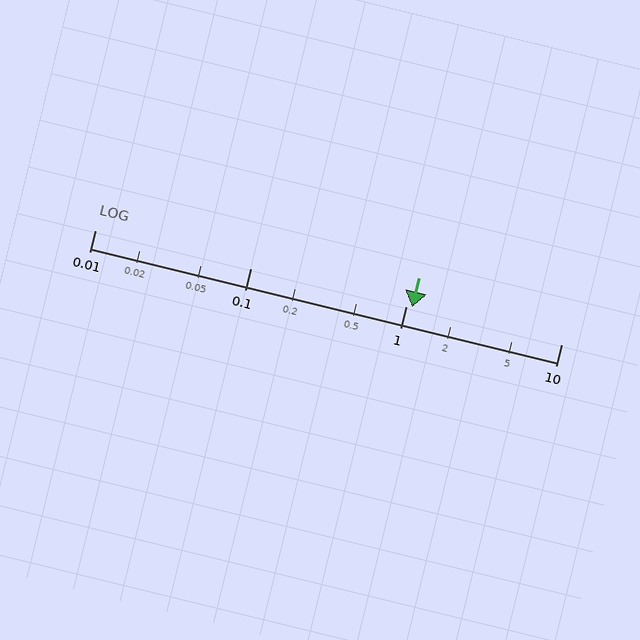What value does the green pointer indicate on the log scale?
The pointer indicates approximately 1.1.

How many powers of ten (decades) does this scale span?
The scale spans 3 decades, from 0.01 to 10.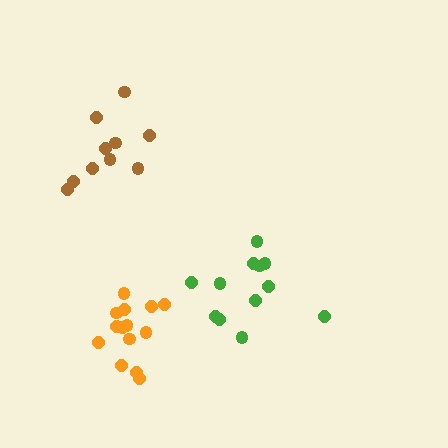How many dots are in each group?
Group 1: 14 dots, Group 2: 12 dots, Group 3: 10 dots (36 total).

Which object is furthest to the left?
The orange cluster is leftmost.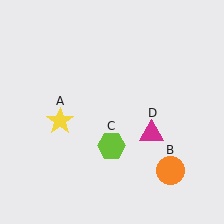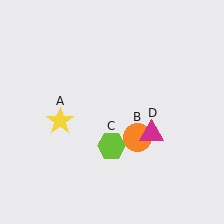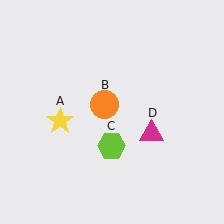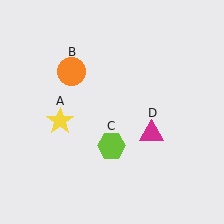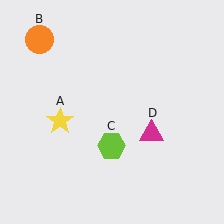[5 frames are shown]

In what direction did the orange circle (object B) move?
The orange circle (object B) moved up and to the left.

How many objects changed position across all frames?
1 object changed position: orange circle (object B).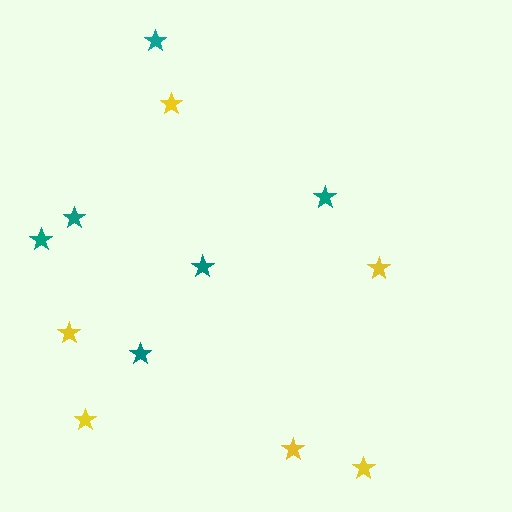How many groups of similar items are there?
There are 2 groups: one group of yellow stars (6) and one group of teal stars (6).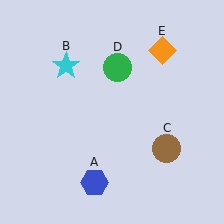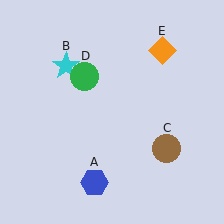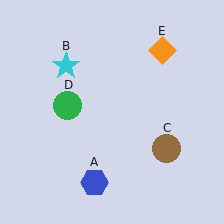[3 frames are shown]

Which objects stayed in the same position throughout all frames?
Blue hexagon (object A) and cyan star (object B) and brown circle (object C) and orange diamond (object E) remained stationary.